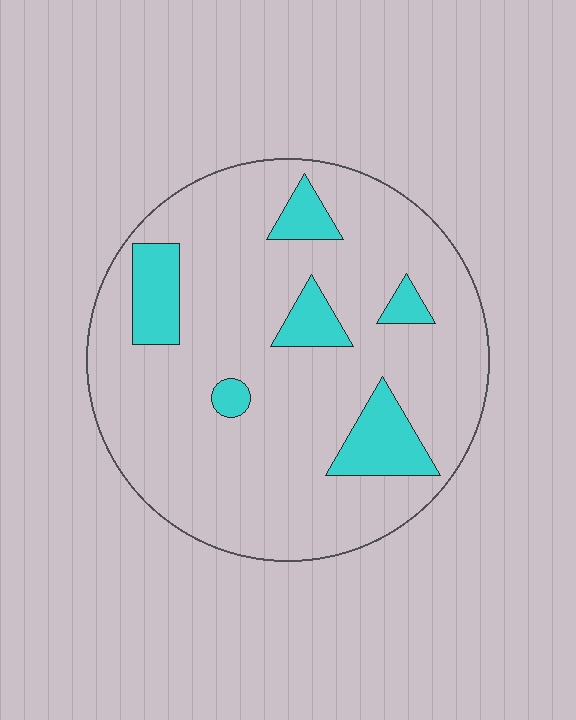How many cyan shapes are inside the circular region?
6.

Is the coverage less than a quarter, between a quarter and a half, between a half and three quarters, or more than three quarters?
Less than a quarter.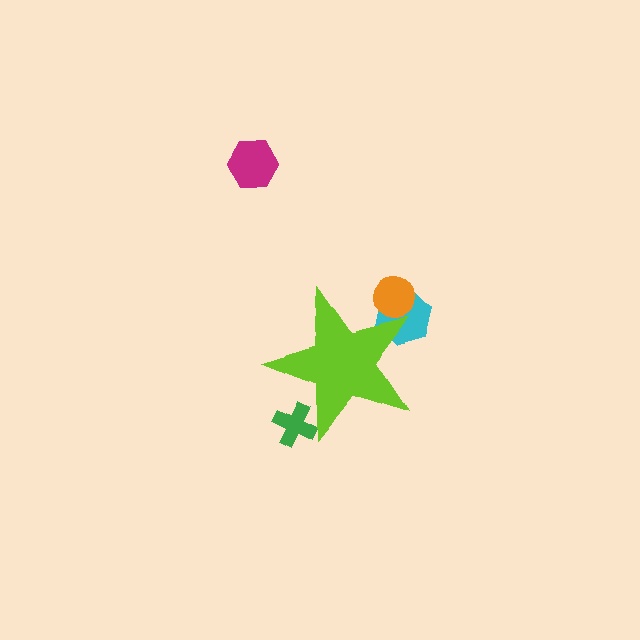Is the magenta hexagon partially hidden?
No, the magenta hexagon is fully visible.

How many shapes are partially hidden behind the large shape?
3 shapes are partially hidden.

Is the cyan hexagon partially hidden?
Yes, the cyan hexagon is partially hidden behind the lime star.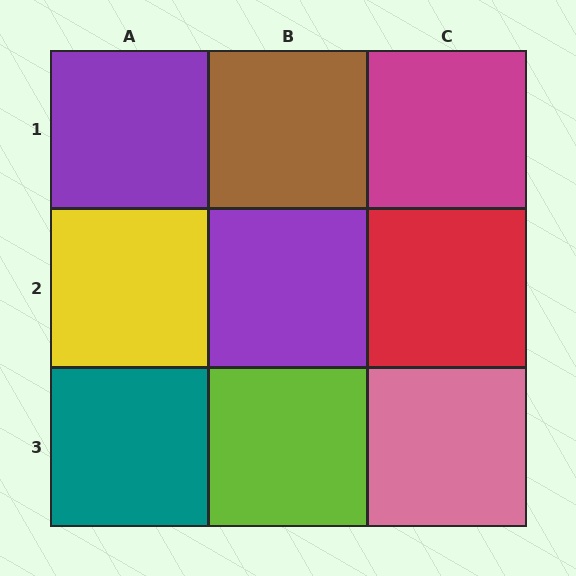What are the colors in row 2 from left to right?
Yellow, purple, red.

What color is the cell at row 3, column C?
Pink.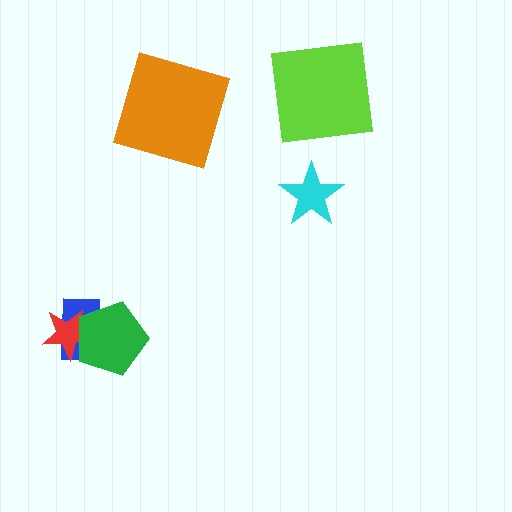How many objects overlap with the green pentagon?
2 objects overlap with the green pentagon.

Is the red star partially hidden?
Yes, it is partially covered by another shape.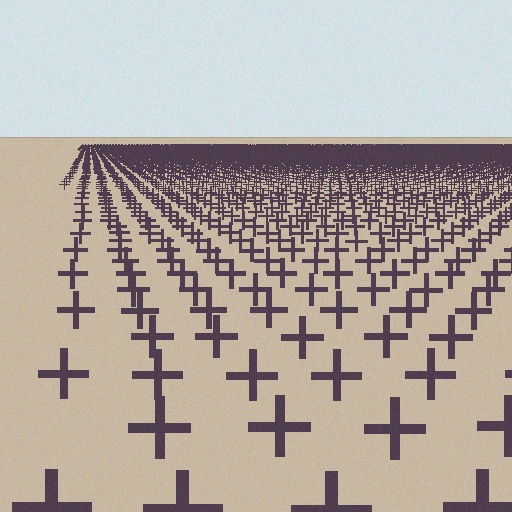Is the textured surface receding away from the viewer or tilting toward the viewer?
The surface is receding away from the viewer. Texture elements get smaller and denser toward the top.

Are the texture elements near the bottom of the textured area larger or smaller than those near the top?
Larger. Near the bottom, elements are closer to the viewer and appear at a bigger on-screen size.